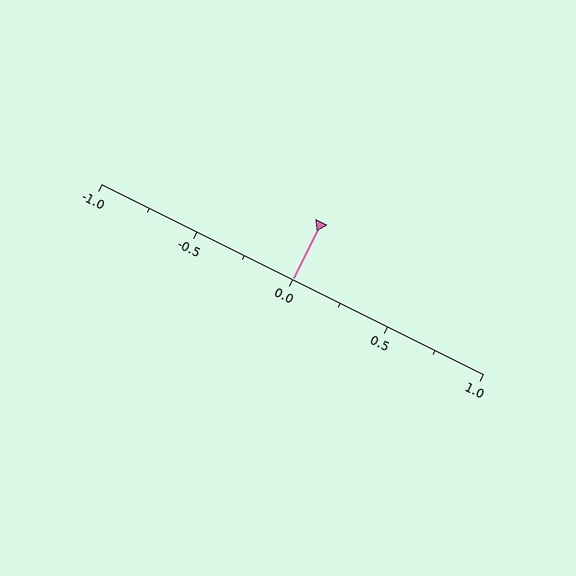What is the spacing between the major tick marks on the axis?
The major ticks are spaced 0.5 apart.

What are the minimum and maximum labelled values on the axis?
The axis runs from -1.0 to 1.0.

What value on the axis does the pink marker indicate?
The marker indicates approximately 0.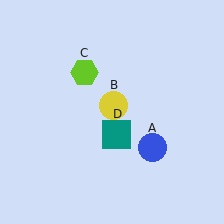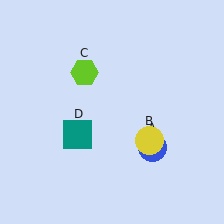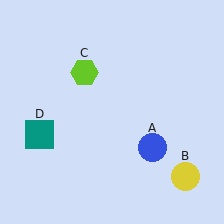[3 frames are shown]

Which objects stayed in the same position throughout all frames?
Blue circle (object A) and lime hexagon (object C) remained stationary.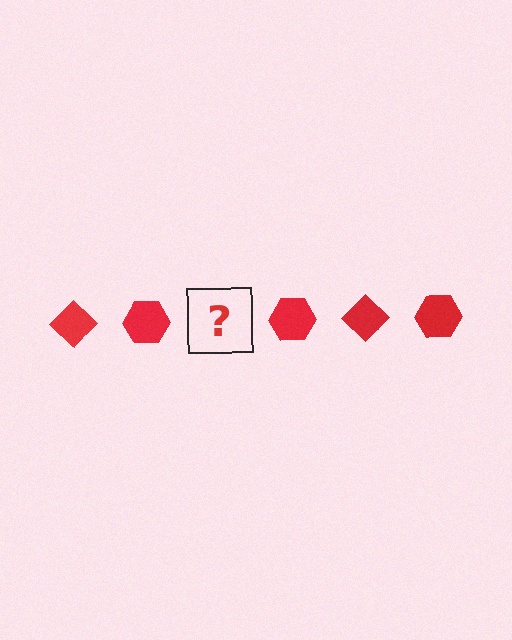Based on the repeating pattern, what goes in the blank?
The blank should be a red diamond.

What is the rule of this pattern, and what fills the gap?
The rule is that the pattern cycles through diamond, hexagon shapes in red. The gap should be filled with a red diamond.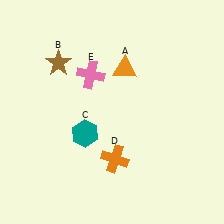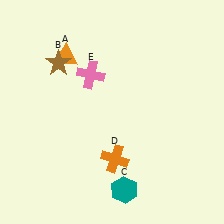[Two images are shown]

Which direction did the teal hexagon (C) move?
The teal hexagon (C) moved down.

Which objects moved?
The objects that moved are: the orange triangle (A), the teal hexagon (C).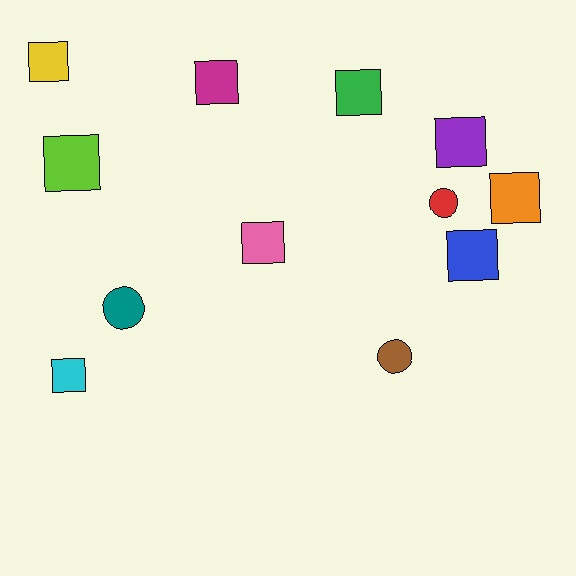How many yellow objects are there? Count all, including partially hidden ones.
There is 1 yellow object.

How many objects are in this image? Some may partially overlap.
There are 12 objects.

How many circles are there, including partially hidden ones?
There are 3 circles.